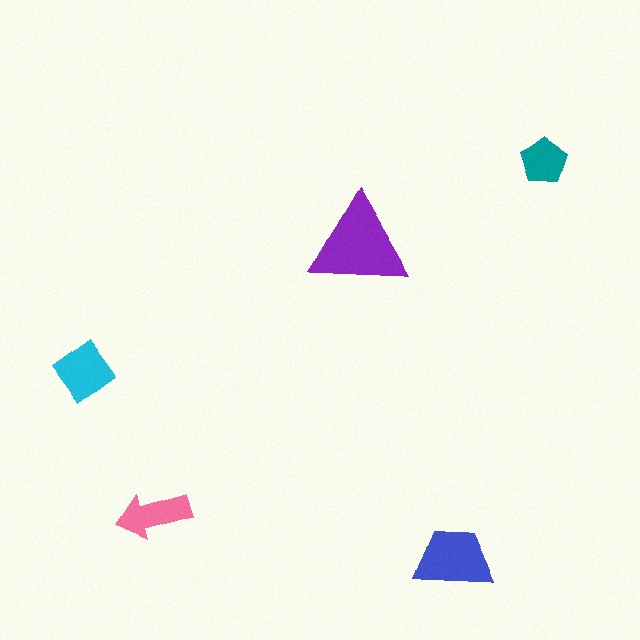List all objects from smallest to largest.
The teal pentagon, the pink arrow, the cyan diamond, the blue trapezoid, the purple triangle.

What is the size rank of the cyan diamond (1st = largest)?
3rd.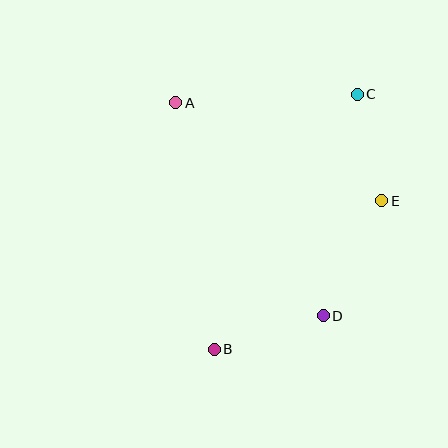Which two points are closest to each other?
Points C and E are closest to each other.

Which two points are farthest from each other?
Points B and C are farthest from each other.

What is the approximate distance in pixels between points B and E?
The distance between B and E is approximately 224 pixels.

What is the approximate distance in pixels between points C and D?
The distance between C and D is approximately 224 pixels.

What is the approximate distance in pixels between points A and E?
The distance between A and E is approximately 228 pixels.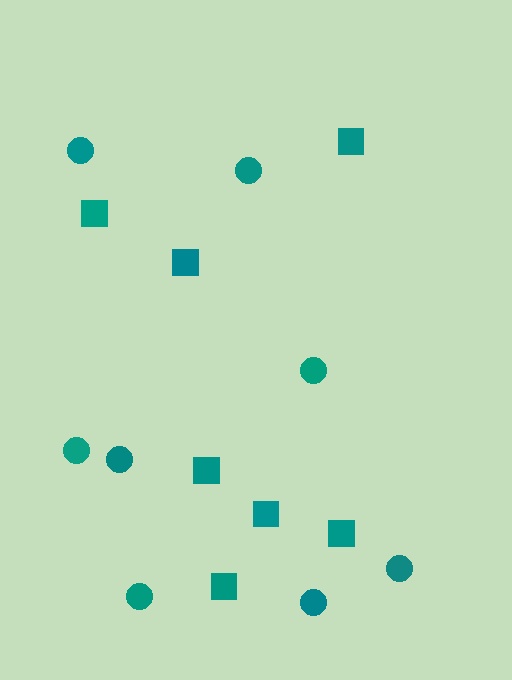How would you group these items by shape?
There are 2 groups: one group of circles (8) and one group of squares (7).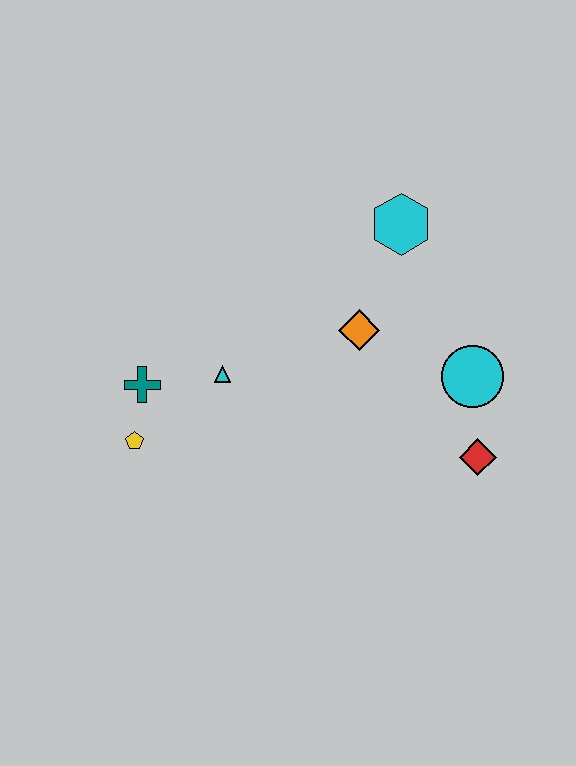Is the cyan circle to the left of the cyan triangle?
No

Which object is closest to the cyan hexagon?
The orange diamond is closest to the cyan hexagon.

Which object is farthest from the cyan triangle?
The red diamond is farthest from the cyan triangle.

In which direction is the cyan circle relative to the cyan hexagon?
The cyan circle is below the cyan hexagon.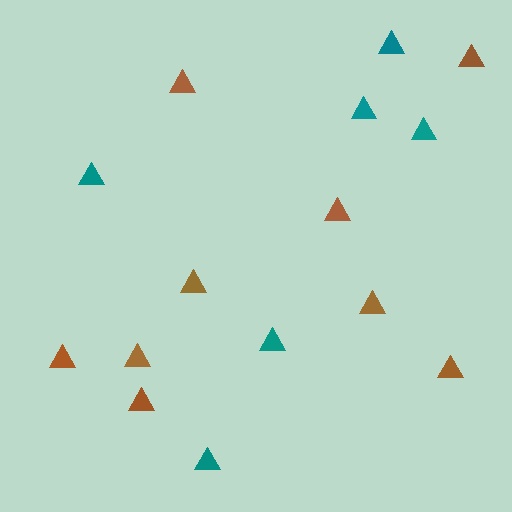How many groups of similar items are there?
There are 2 groups: one group of brown triangles (9) and one group of teal triangles (6).